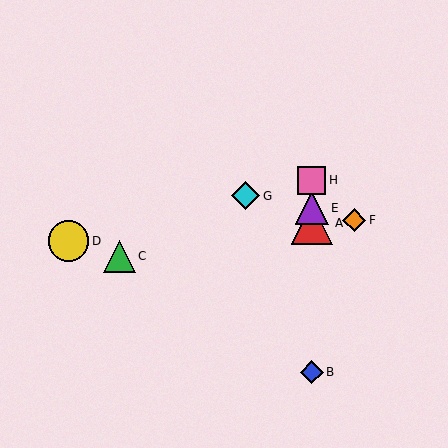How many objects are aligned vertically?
4 objects (A, B, E, H) are aligned vertically.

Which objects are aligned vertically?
Objects A, B, E, H are aligned vertically.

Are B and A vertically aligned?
Yes, both are at x≈312.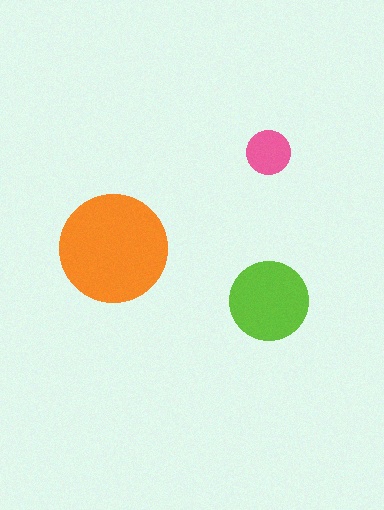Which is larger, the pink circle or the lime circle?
The lime one.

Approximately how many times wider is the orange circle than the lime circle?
About 1.5 times wider.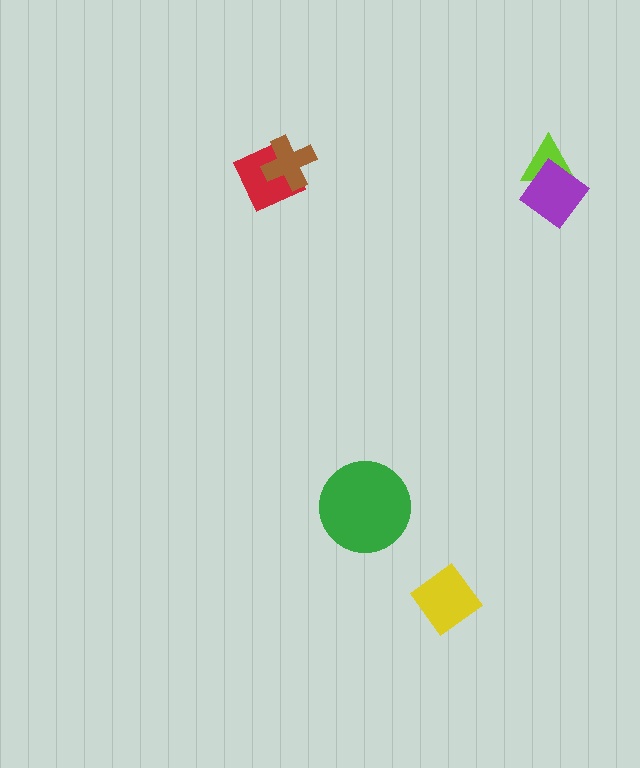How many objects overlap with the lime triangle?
1 object overlaps with the lime triangle.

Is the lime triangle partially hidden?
Yes, it is partially covered by another shape.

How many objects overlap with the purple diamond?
1 object overlaps with the purple diamond.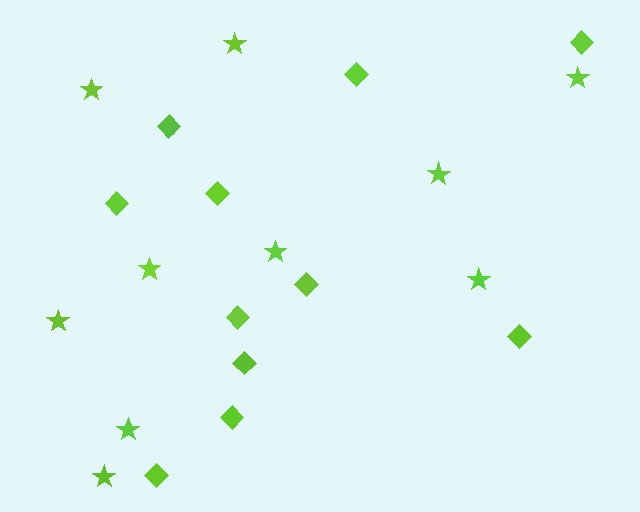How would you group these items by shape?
There are 2 groups: one group of diamonds (11) and one group of stars (10).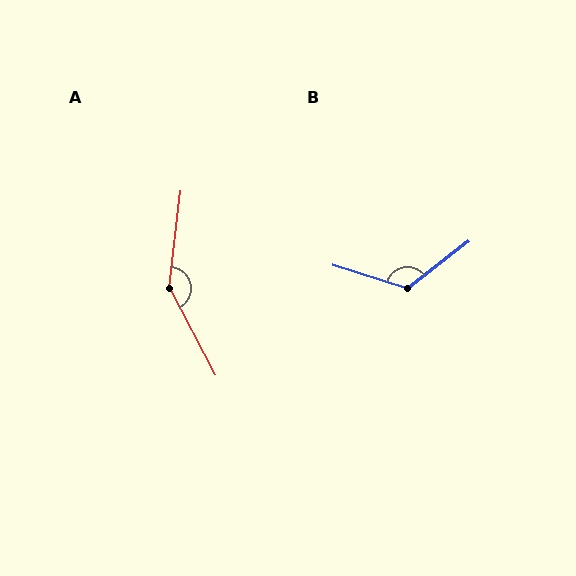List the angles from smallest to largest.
B (124°), A (145°).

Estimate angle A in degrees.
Approximately 145 degrees.